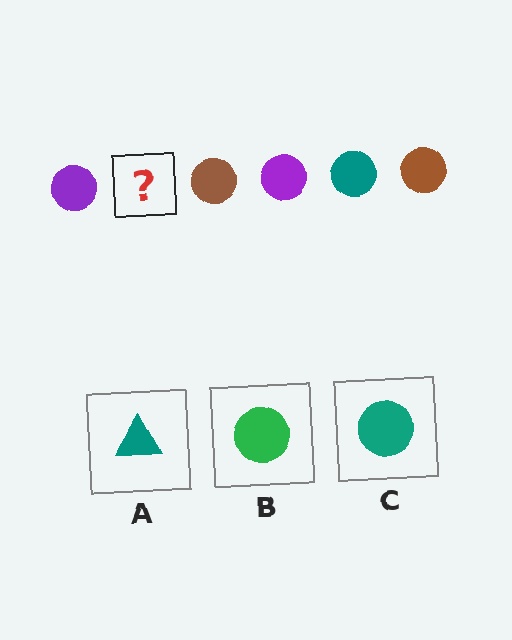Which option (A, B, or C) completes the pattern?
C.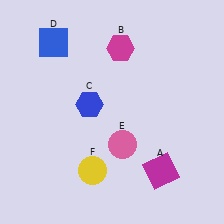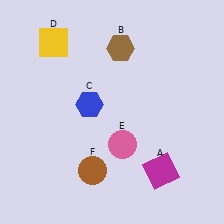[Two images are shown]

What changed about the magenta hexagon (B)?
In Image 1, B is magenta. In Image 2, it changed to brown.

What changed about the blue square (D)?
In Image 1, D is blue. In Image 2, it changed to yellow.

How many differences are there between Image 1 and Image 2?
There are 3 differences between the two images.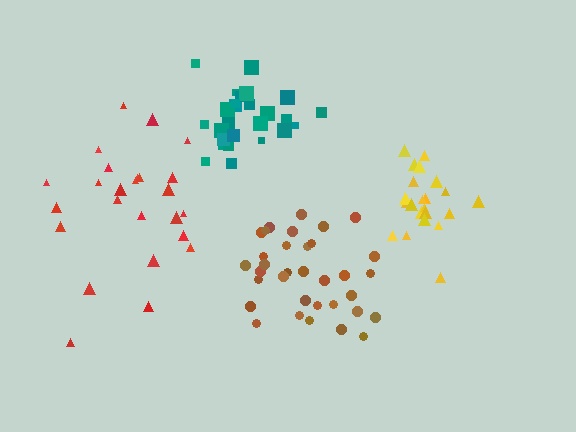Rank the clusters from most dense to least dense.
yellow, teal, brown, red.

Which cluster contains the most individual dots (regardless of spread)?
Brown (34).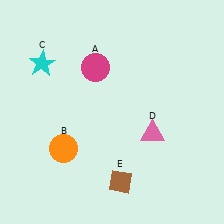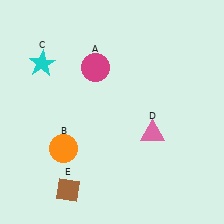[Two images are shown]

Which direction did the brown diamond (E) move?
The brown diamond (E) moved left.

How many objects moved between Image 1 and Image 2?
1 object moved between the two images.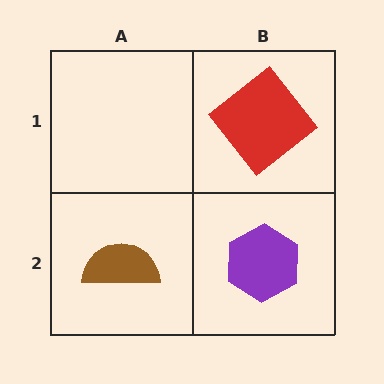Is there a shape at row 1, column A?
No, that cell is empty.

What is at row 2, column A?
A brown semicircle.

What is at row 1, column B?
A red diamond.